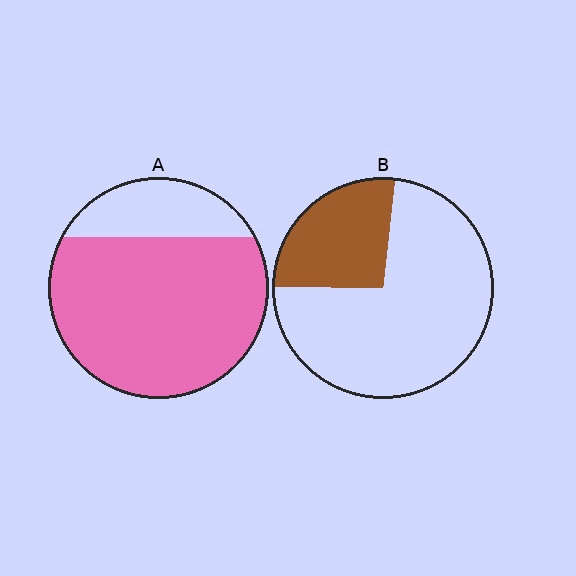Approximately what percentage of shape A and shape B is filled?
A is approximately 80% and B is approximately 25%.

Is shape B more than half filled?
No.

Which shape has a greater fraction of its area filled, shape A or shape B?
Shape A.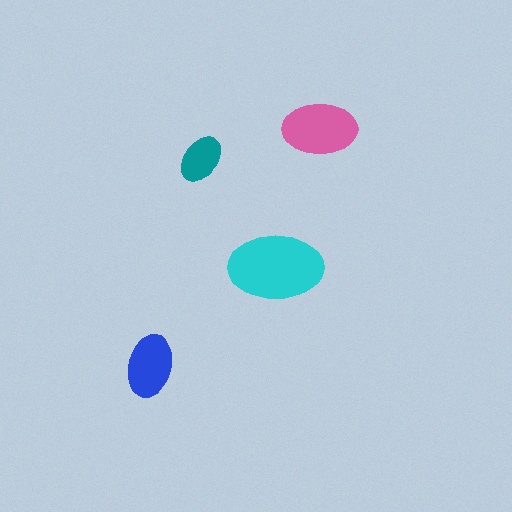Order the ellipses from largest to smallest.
the cyan one, the pink one, the blue one, the teal one.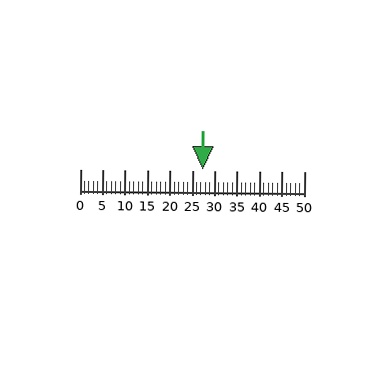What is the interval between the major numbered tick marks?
The major tick marks are spaced 5 units apart.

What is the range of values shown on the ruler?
The ruler shows values from 0 to 50.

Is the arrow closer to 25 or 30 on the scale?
The arrow is closer to 25.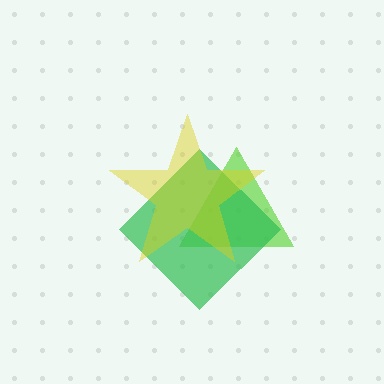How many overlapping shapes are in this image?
There are 3 overlapping shapes in the image.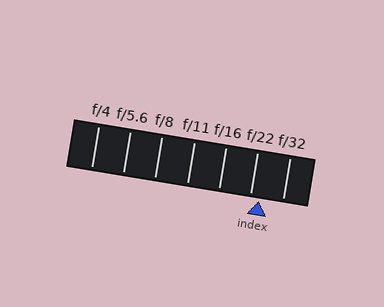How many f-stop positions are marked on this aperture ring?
There are 7 f-stop positions marked.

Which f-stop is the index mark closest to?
The index mark is closest to f/22.